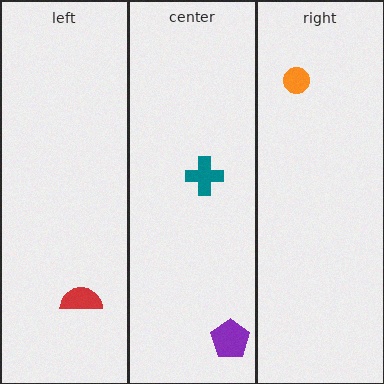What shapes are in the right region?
The orange circle.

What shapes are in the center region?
The teal cross, the purple pentagon.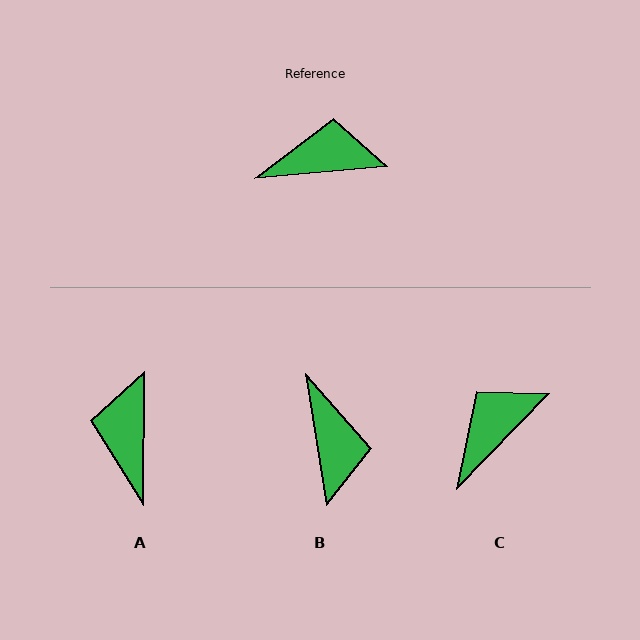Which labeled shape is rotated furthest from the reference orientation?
B, about 86 degrees away.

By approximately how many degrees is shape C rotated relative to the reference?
Approximately 41 degrees counter-clockwise.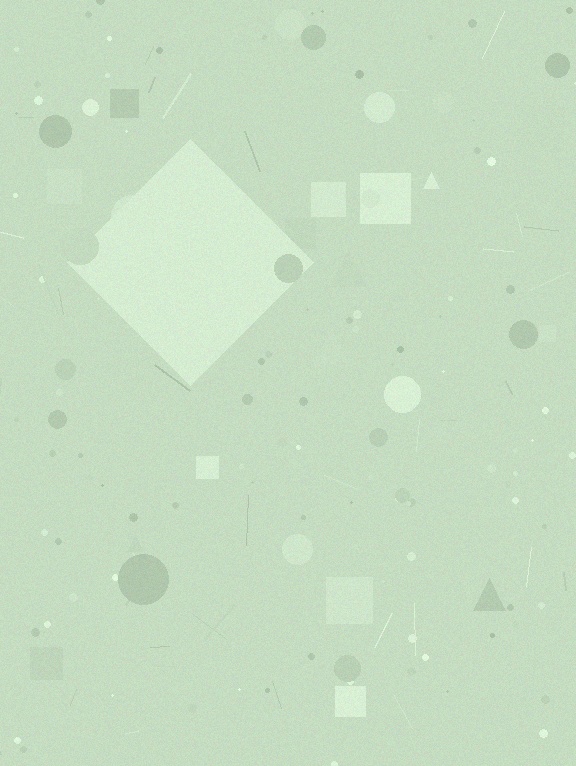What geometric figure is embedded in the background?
A diamond is embedded in the background.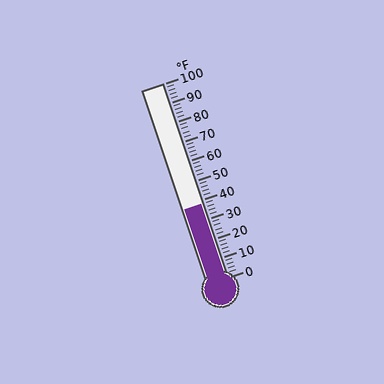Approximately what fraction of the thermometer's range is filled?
The thermometer is filled to approximately 40% of its range.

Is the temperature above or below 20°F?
The temperature is above 20°F.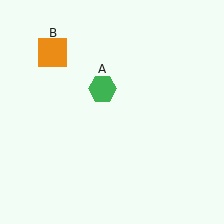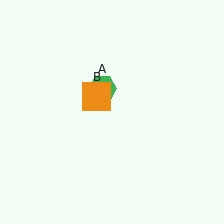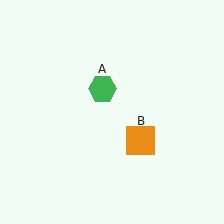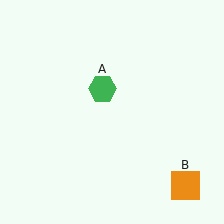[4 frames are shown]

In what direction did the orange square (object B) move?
The orange square (object B) moved down and to the right.